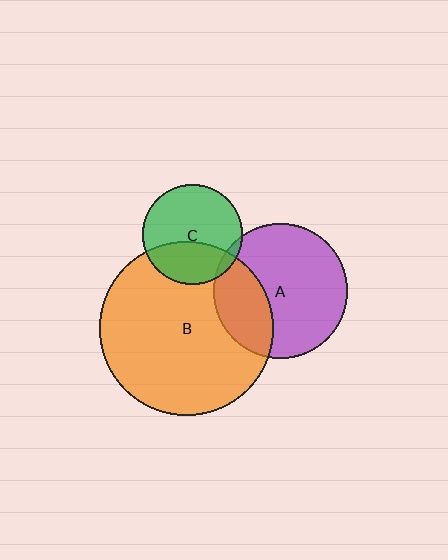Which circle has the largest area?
Circle B (orange).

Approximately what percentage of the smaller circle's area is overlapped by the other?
Approximately 30%.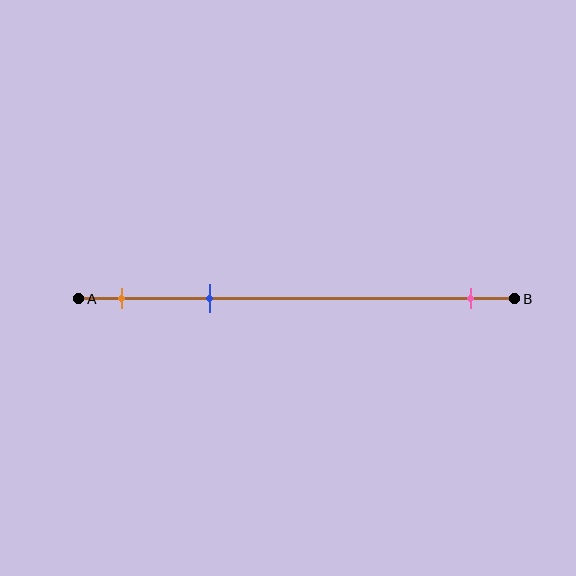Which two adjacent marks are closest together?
The orange and blue marks are the closest adjacent pair.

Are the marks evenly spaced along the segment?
No, the marks are not evenly spaced.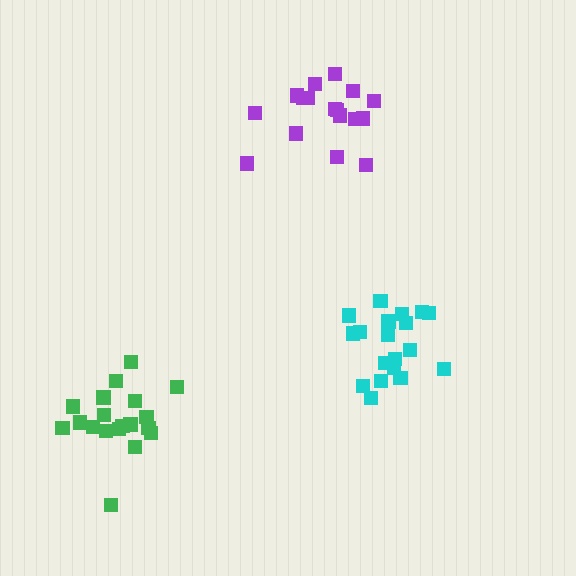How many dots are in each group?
Group 1: 19 dots, Group 2: 19 dots, Group 3: 17 dots (55 total).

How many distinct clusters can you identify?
There are 3 distinct clusters.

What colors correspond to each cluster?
The clusters are colored: cyan, green, purple.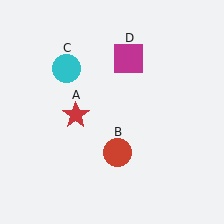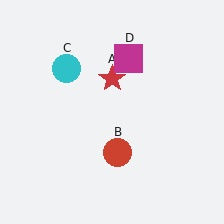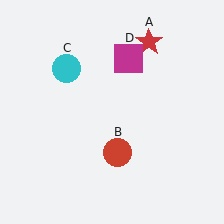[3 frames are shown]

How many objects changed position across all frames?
1 object changed position: red star (object A).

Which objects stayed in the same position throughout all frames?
Red circle (object B) and cyan circle (object C) and magenta square (object D) remained stationary.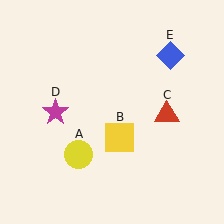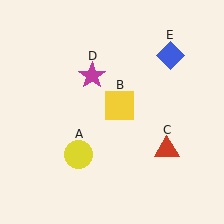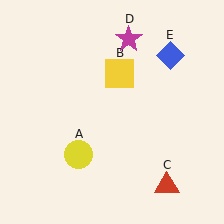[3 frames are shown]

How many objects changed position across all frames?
3 objects changed position: yellow square (object B), red triangle (object C), magenta star (object D).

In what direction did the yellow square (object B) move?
The yellow square (object B) moved up.